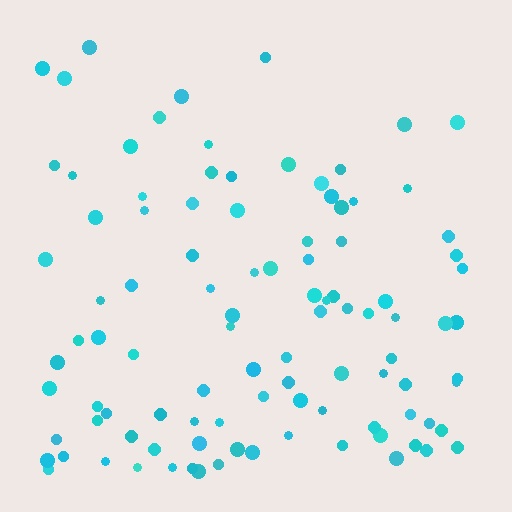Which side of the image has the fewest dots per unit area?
The top.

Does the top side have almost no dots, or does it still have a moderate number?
Still a moderate number, just noticeably fewer than the bottom.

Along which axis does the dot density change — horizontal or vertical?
Vertical.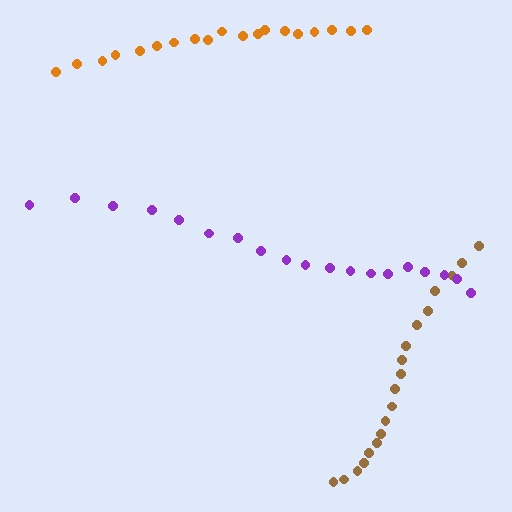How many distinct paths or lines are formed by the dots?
There are 3 distinct paths.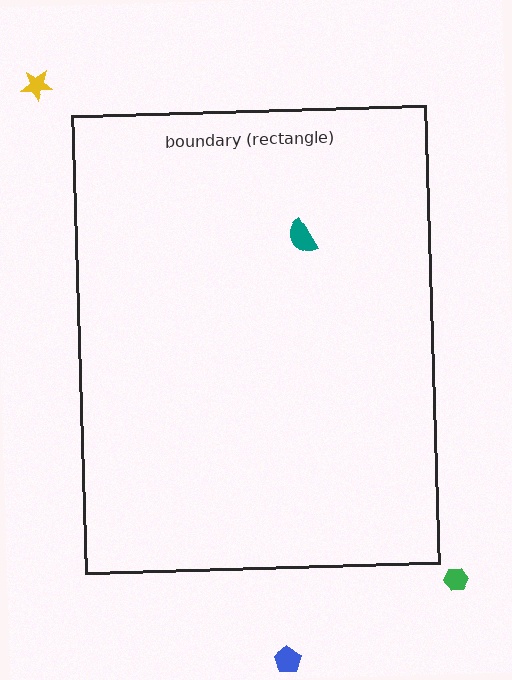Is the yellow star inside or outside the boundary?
Outside.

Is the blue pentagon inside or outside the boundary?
Outside.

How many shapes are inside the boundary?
1 inside, 3 outside.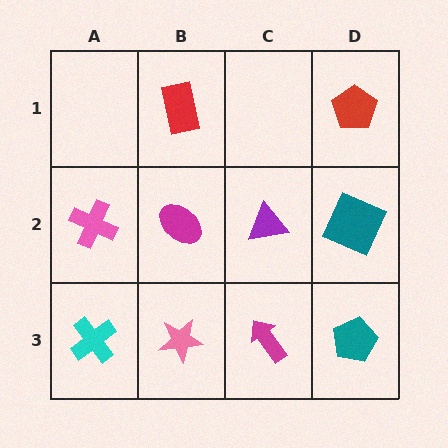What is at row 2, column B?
A magenta ellipse.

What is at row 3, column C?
A magenta arrow.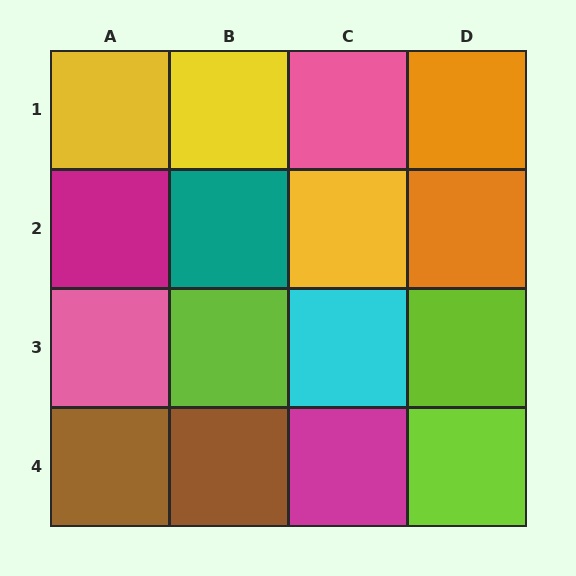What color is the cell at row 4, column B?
Brown.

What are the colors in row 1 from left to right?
Yellow, yellow, pink, orange.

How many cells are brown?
2 cells are brown.